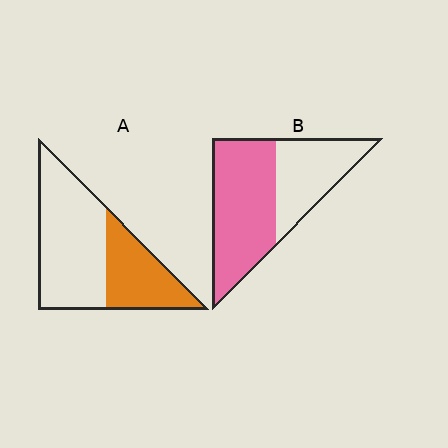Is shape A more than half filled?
No.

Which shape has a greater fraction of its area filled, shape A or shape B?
Shape B.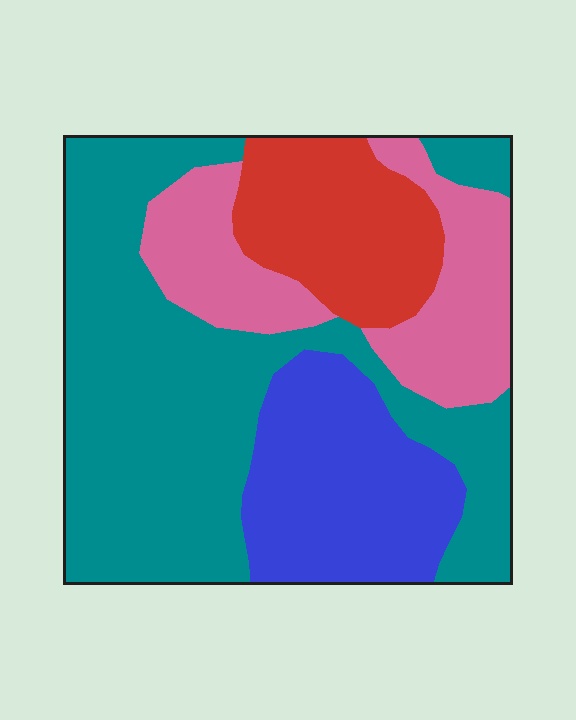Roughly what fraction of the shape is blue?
Blue takes up about one fifth (1/5) of the shape.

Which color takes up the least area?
Red, at roughly 15%.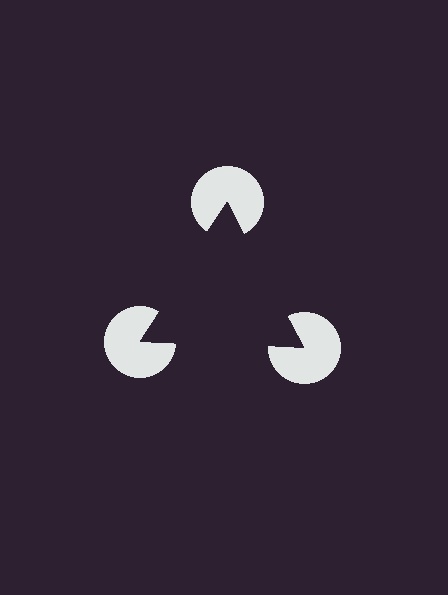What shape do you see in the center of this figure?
An illusory triangle — its edges are inferred from the aligned wedge cuts in the pac-man discs, not physically drawn.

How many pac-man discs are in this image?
There are 3 — one at each vertex of the illusory triangle.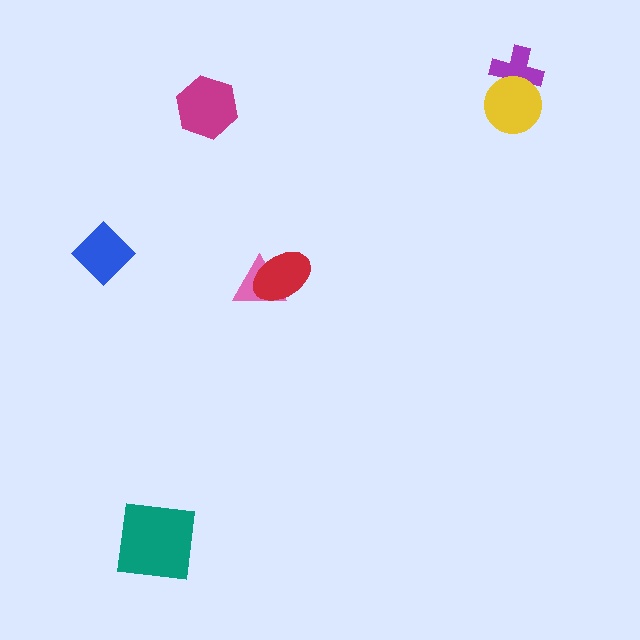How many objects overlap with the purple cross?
1 object overlaps with the purple cross.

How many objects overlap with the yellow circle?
1 object overlaps with the yellow circle.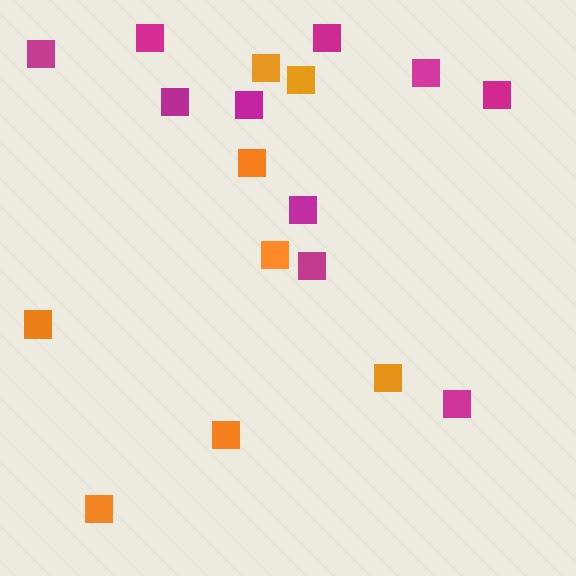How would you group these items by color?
There are 2 groups: one group of orange squares (8) and one group of magenta squares (10).